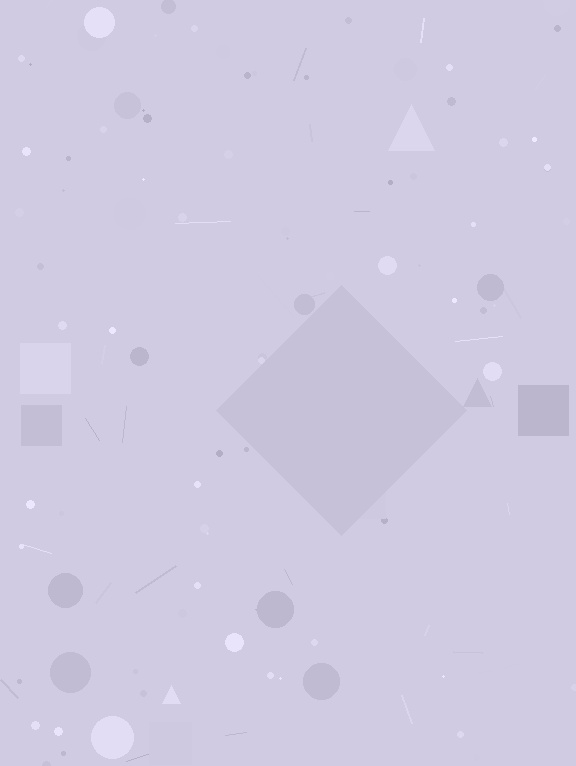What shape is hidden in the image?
A diamond is hidden in the image.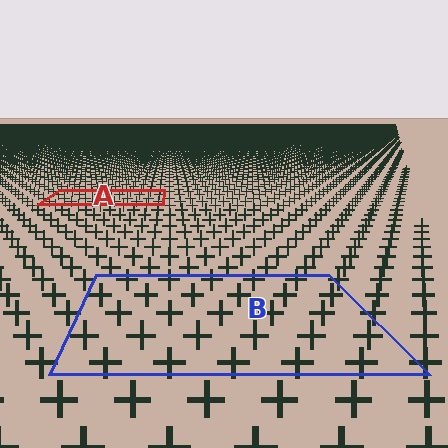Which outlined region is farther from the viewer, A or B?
Region A is farther from the viewer — the texture elements inside it appear smaller and more densely packed.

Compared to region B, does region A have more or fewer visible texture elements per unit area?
Region A has more texture elements per unit area — they are packed more densely because it is farther away.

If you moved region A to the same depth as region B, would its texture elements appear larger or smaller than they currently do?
They would appear larger. At a closer depth, the same texture elements are projected at a bigger on-screen size.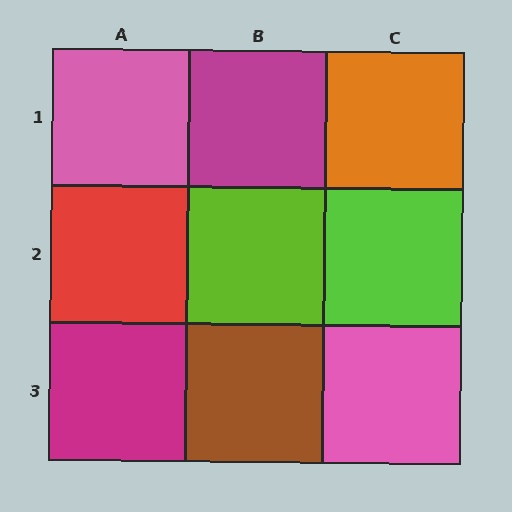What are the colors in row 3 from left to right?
Magenta, brown, pink.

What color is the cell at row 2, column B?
Lime.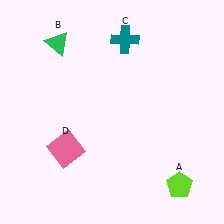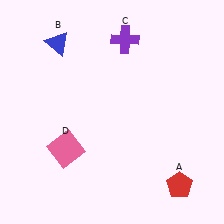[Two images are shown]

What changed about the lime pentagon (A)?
In Image 1, A is lime. In Image 2, it changed to red.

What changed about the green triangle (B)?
In Image 1, B is green. In Image 2, it changed to blue.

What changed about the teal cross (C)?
In Image 1, C is teal. In Image 2, it changed to purple.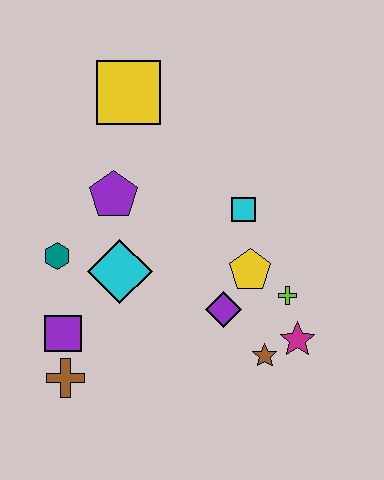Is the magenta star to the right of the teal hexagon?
Yes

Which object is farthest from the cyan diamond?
The magenta star is farthest from the cyan diamond.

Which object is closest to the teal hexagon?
The cyan diamond is closest to the teal hexagon.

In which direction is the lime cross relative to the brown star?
The lime cross is above the brown star.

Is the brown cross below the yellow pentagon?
Yes